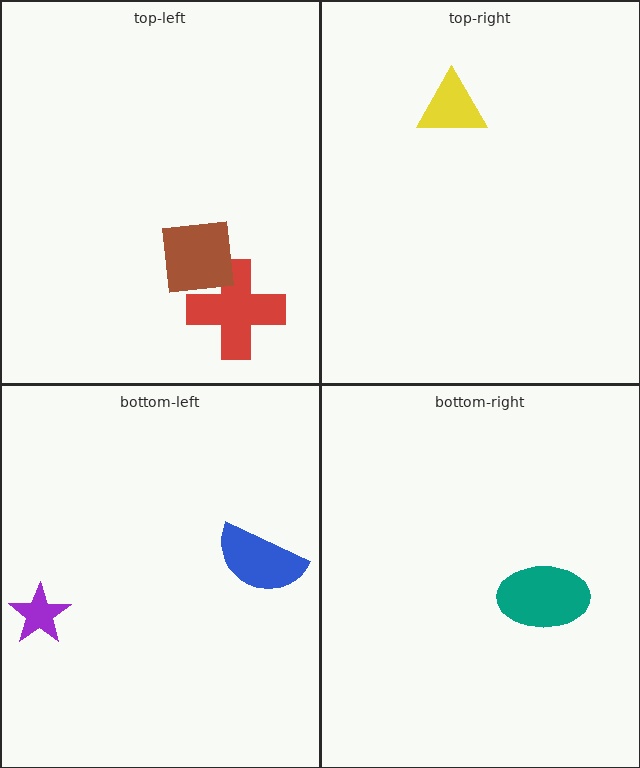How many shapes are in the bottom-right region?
1.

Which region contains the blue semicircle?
The bottom-left region.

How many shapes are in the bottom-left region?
2.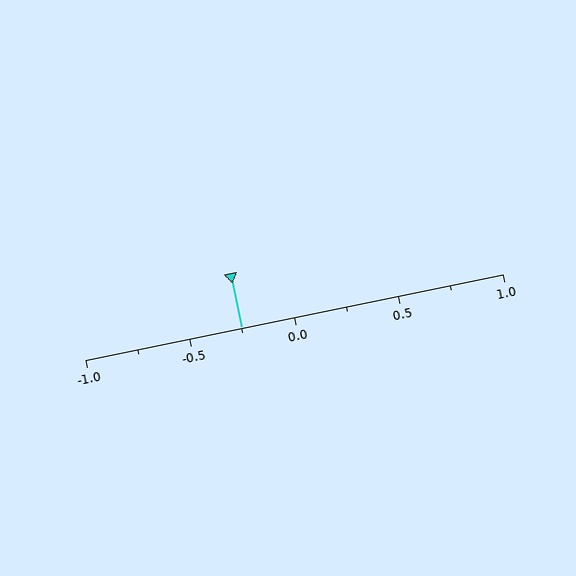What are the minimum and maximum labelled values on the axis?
The axis runs from -1.0 to 1.0.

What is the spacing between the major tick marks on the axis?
The major ticks are spaced 0.5 apart.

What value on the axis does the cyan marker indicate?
The marker indicates approximately -0.25.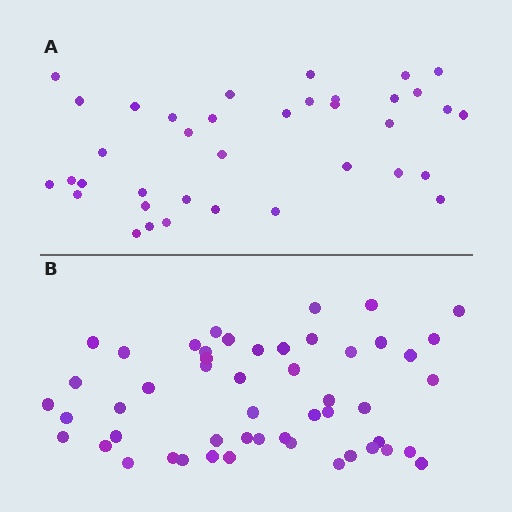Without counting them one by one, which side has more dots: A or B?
Region B (the bottom region) has more dots.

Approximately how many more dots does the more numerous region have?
Region B has approximately 15 more dots than region A.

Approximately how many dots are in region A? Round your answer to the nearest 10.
About 40 dots. (The exact count is 37, which rounds to 40.)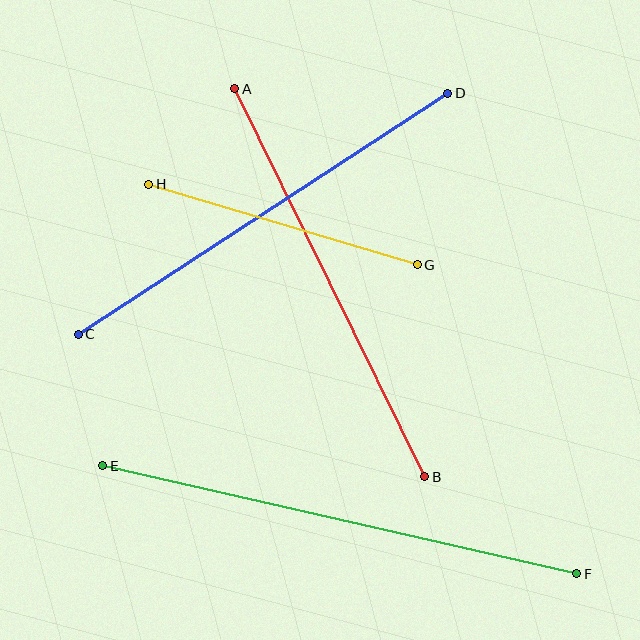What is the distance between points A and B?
The distance is approximately 432 pixels.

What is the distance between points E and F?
The distance is approximately 486 pixels.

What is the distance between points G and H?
The distance is approximately 280 pixels.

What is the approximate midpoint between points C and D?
The midpoint is at approximately (263, 214) pixels.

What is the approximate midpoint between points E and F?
The midpoint is at approximately (340, 520) pixels.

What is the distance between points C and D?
The distance is approximately 441 pixels.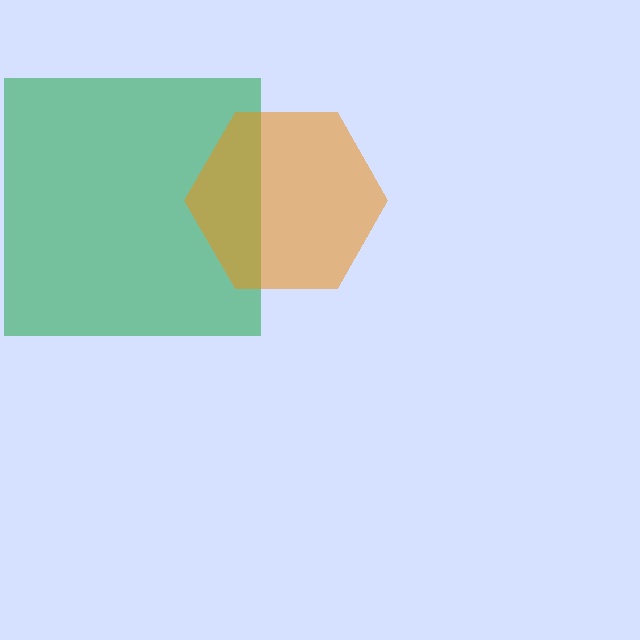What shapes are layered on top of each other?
The layered shapes are: a green square, an orange hexagon.